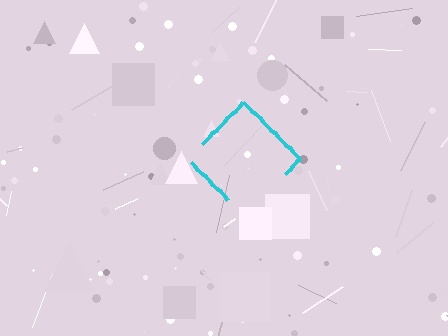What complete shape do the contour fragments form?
The contour fragments form a diamond.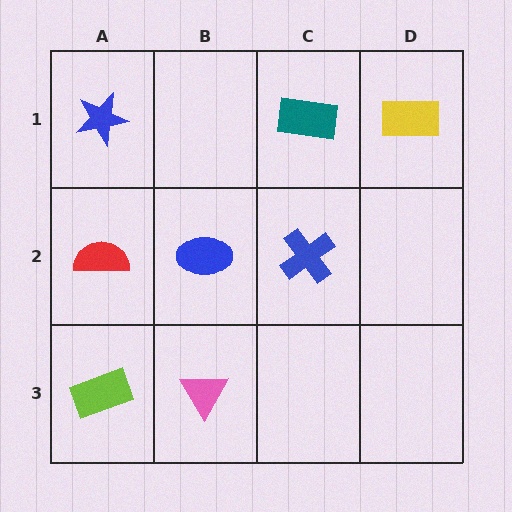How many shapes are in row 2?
3 shapes.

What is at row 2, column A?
A red semicircle.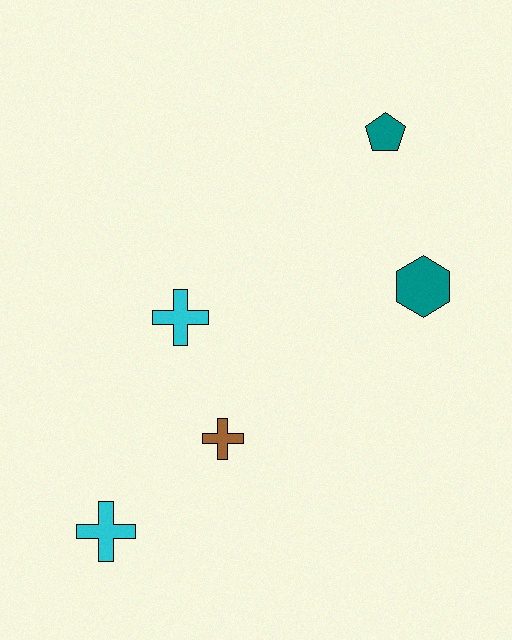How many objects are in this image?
There are 5 objects.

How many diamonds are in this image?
There are no diamonds.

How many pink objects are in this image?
There are no pink objects.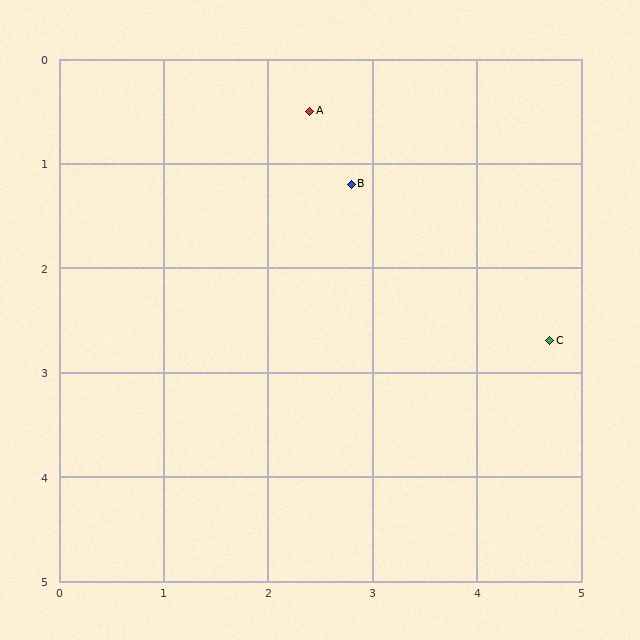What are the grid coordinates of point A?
Point A is at approximately (2.4, 0.5).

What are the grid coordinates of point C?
Point C is at approximately (4.7, 2.7).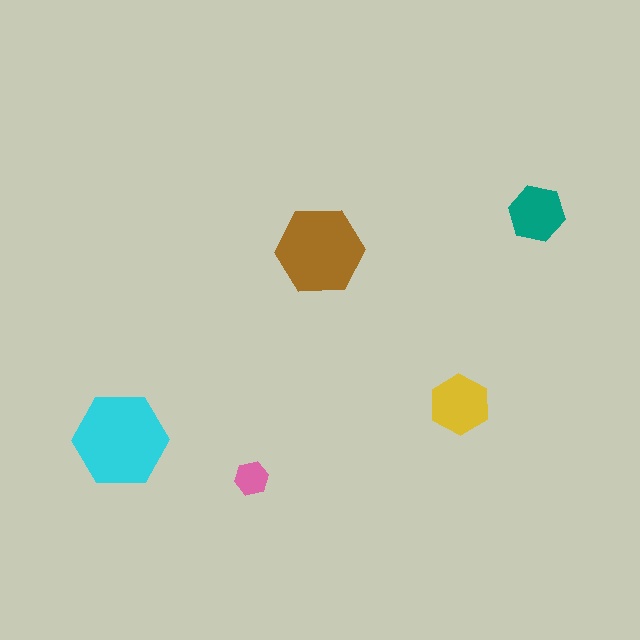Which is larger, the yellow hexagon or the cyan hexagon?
The cyan one.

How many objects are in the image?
There are 5 objects in the image.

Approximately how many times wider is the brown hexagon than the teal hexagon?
About 1.5 times wider.